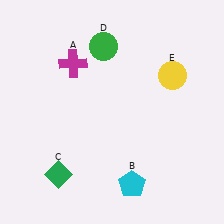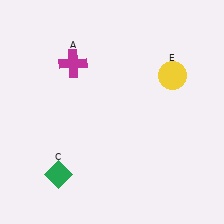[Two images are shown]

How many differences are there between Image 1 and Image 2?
There are 2 differences between the two images.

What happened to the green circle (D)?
The green circle (D) was removed in Image 2. It was in the top-left area of Image 1.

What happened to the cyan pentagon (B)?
The cyan pentagon (B) was removed in Image 2. It was in the bottom-right area of Image 1.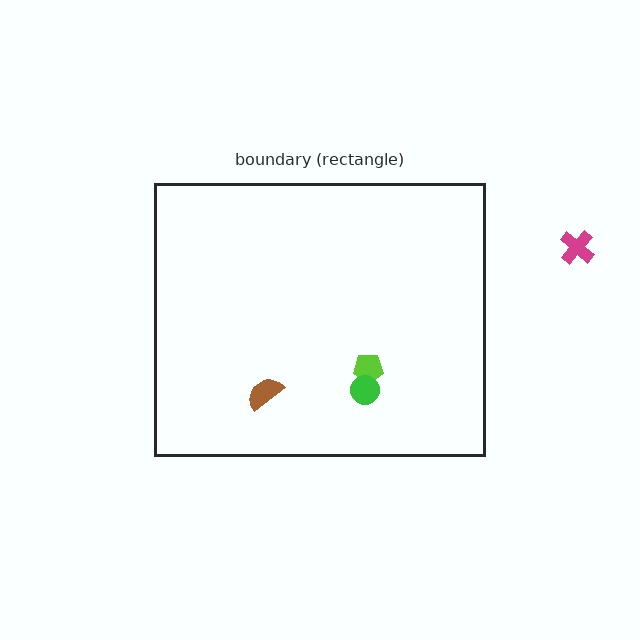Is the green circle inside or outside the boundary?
Inside.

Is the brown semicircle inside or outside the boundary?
Inside.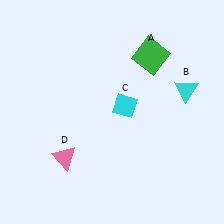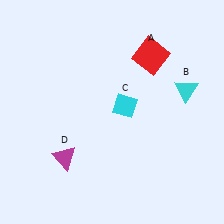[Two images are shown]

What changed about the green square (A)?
In Image 1, A is green. In Image 2, it changed to red.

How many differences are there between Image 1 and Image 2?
There are 2 differences between the two images.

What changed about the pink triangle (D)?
In Image 1, D is pink. In Image 2, it changed to magenta.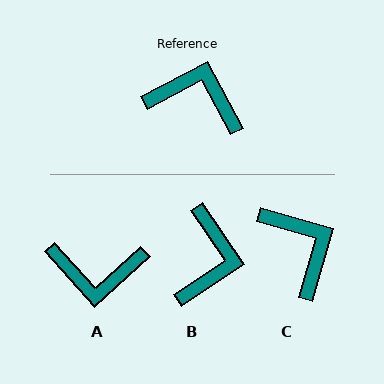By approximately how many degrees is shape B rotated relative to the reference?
Approximately 84 degrees clockwise.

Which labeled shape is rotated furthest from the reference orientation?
A, about 166 degrees away.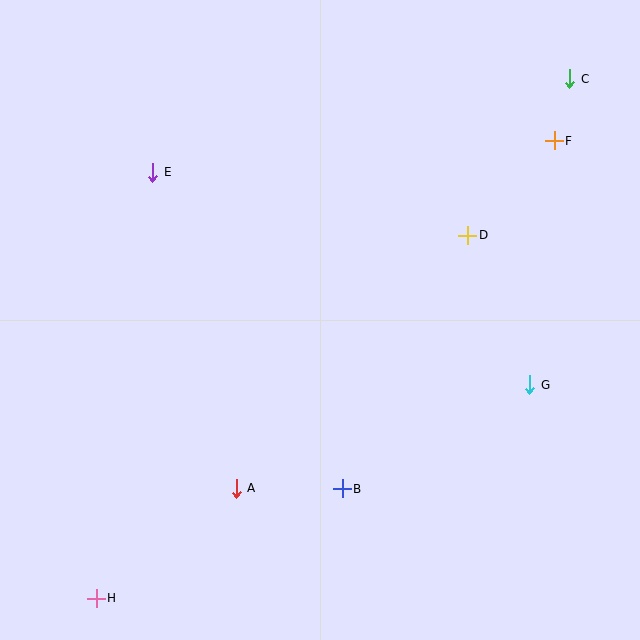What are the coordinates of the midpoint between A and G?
The midpoint between A and G is at (383, 436).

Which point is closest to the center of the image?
Point B at (342, 489) is closest to the center.